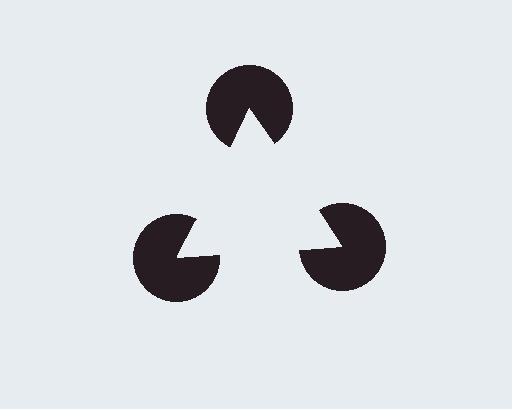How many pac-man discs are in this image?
There are 3 — one at each vertex of the illusory triangle.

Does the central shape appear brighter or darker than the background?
It typically appears slightly brighter than the background, even though no actual brightness change is drawn.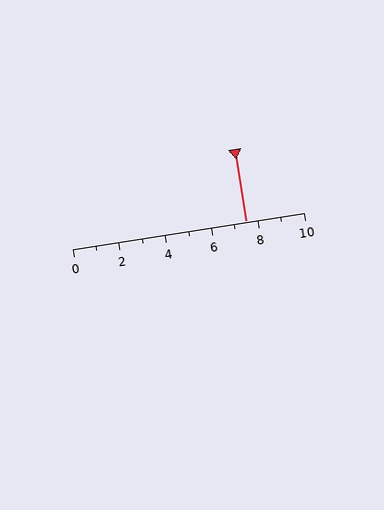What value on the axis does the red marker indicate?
The marker indicates approximately 7.5.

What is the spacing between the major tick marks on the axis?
The major ticks are spaced 2 apart.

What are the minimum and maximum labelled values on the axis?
The axis runs from 0 to 10.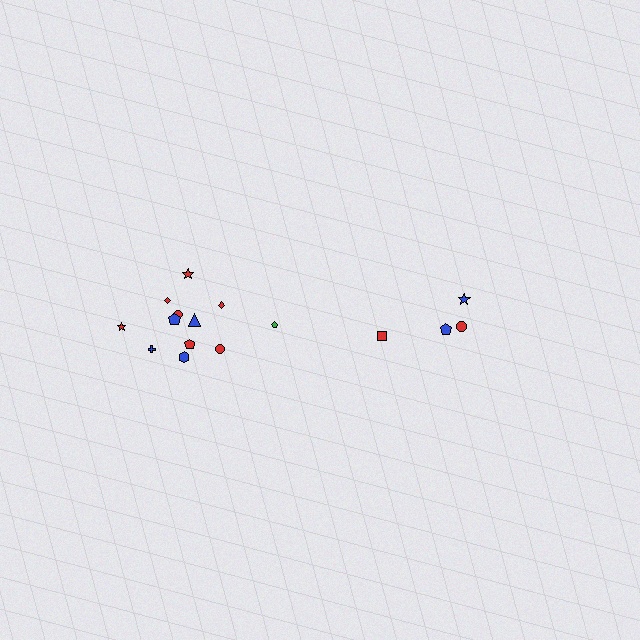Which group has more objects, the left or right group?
The left group.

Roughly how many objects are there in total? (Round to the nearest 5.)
Roughly 15 objects in total.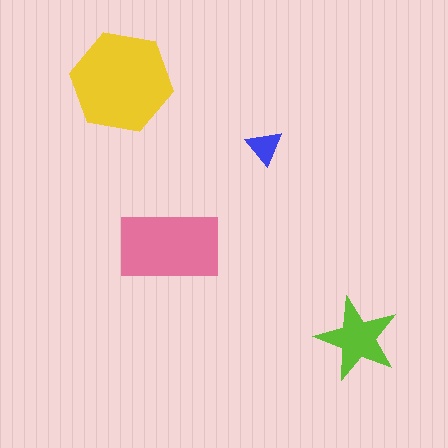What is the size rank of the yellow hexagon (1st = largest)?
1st.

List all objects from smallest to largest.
The blue triangle, the lime star, the pink rectangle, the yellow hexagon.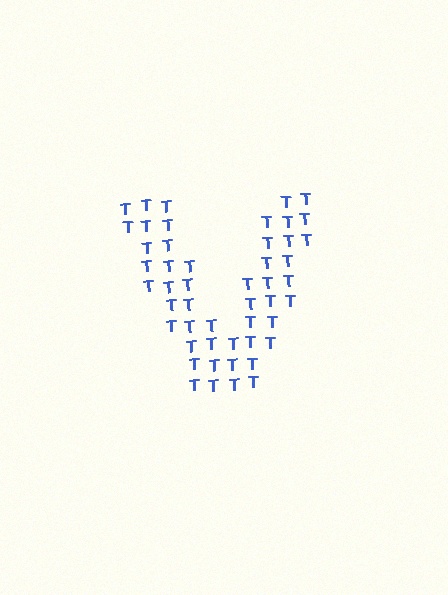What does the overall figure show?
The overall figure shows the letter V.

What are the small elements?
The small elements are letter T's.